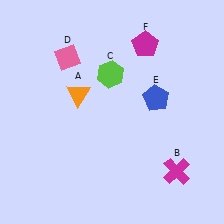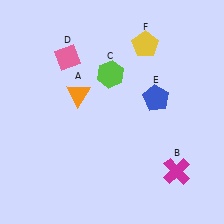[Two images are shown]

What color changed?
The pentagon (F) changed from magenta in Image 1 to yellow in Image 2.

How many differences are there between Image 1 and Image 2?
There is 1 difference between the two images.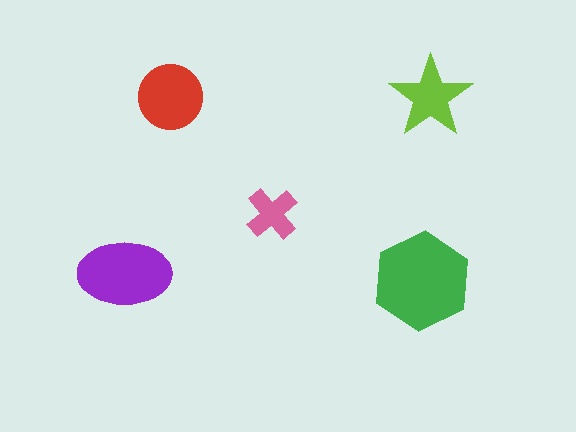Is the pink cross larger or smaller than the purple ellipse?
Smaller.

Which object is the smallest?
The pink cross.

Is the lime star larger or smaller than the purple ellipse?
Smaller.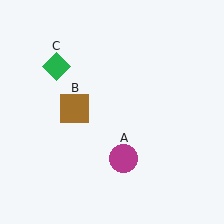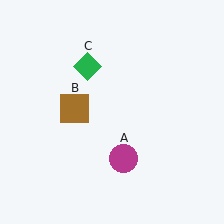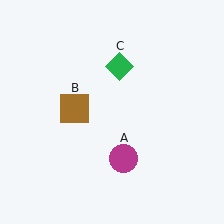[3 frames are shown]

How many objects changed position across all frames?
1 object changed position: green diamond (object C).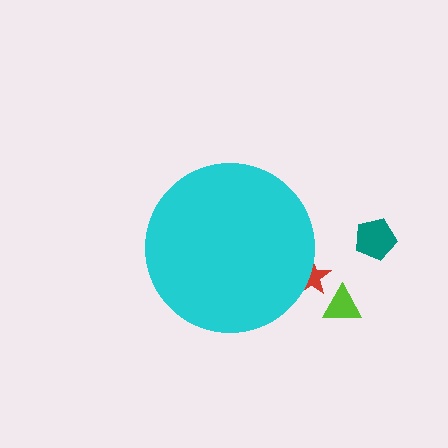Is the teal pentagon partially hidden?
No, the teal pentagon is fully visible.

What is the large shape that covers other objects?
A cyan circle.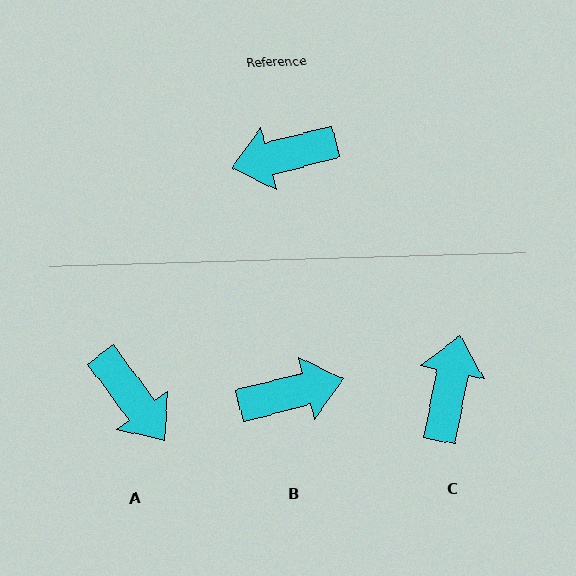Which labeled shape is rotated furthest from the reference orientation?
B, about 180 degrees away.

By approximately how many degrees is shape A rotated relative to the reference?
Approximately 112 degrees counter-clockwise.